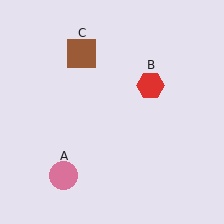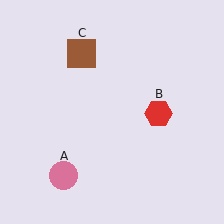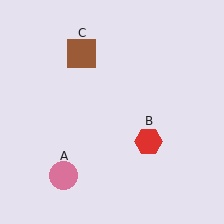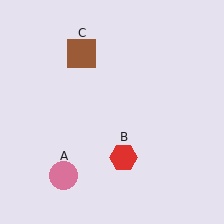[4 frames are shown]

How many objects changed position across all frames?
1 object changed position: red hexagon (object B).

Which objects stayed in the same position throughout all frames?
Pink circle (object A) and brown square (object C) remained stationary.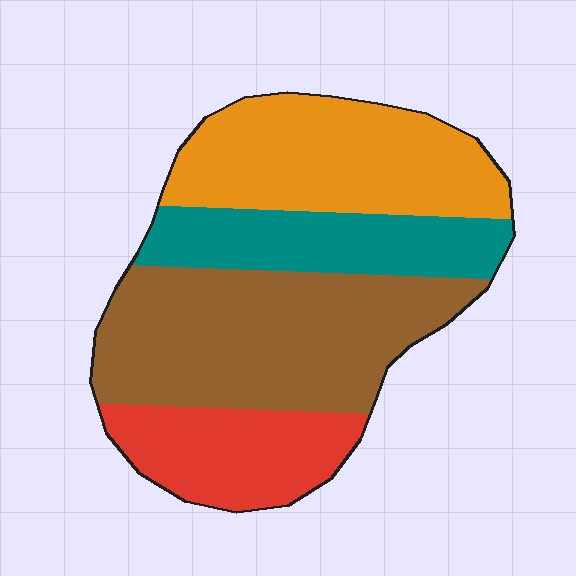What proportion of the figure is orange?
Orange covers around 30% of the figure.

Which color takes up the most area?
Brown, at roughly 35%.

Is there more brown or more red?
Brown.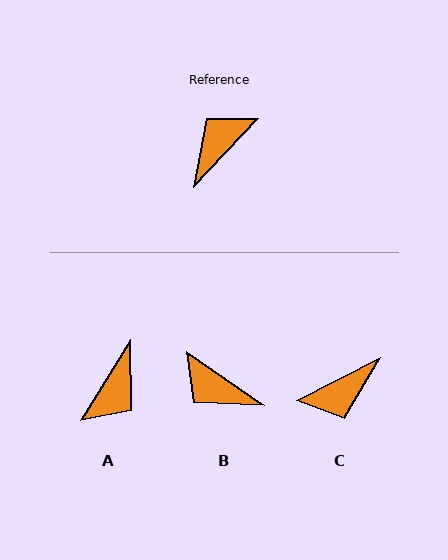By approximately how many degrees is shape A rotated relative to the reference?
Approximately 169 degrees clockwise.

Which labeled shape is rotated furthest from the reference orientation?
A, about 169 degrees away.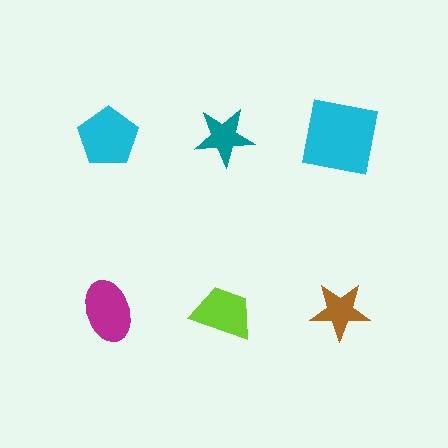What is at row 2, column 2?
A lime trapezoid.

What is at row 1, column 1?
A cyan pentagon.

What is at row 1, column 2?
A teal star.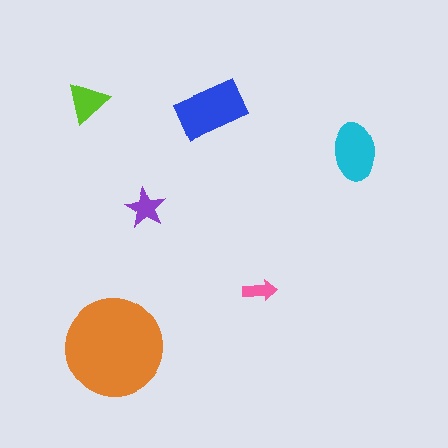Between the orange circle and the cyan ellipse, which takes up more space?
The orange circle.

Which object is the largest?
The orange circle.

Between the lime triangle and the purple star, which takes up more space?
The lime triangle.